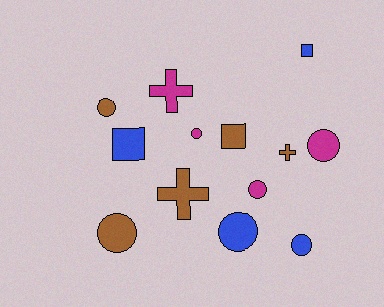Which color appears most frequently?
Brown, with 5 objects.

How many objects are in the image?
There are 13 objects.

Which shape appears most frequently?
Circle, with 7 objects.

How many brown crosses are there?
There are 2 brown crosses.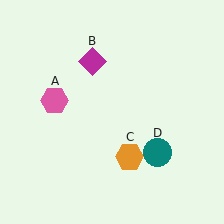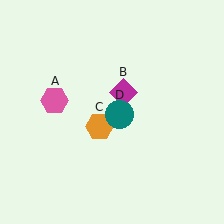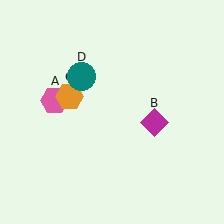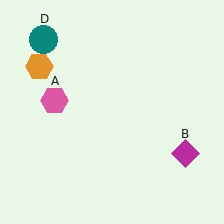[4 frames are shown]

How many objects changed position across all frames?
3 objects changed position: magenta diamond (object B), orange hexagon (object C), teal circle (object D).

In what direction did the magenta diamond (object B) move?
The magenta diamond (object B) moved down and to the right.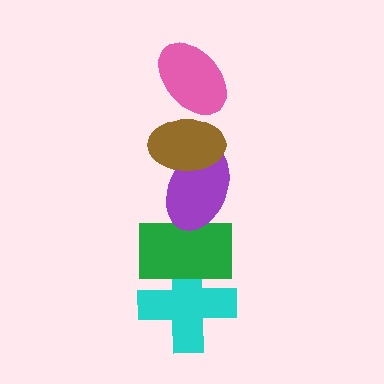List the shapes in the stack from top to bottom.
From top to bottom: the pink ellipse, the brown ellipse, the purple ellipse, the green rectangle, the cyan cross.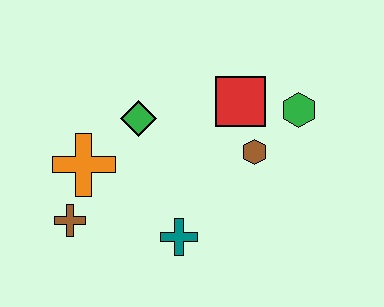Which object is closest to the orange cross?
The brown cross is closest to the orange cross.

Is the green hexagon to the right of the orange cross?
Yes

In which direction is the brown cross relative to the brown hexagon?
The brown cross is to the left of the brown hexagon.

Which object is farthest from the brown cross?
The green hexagon is farthest from the brown cross.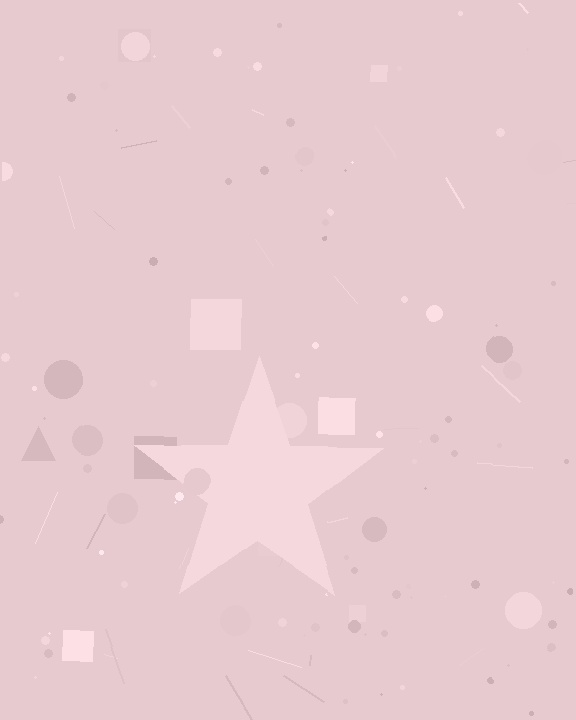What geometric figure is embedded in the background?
A star is embedded in the background.